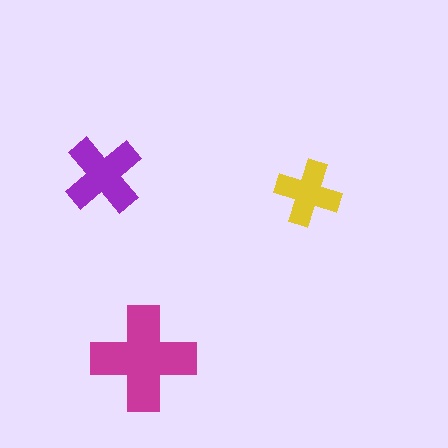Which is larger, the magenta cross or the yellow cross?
The magenta one.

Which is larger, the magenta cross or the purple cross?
The magenta one.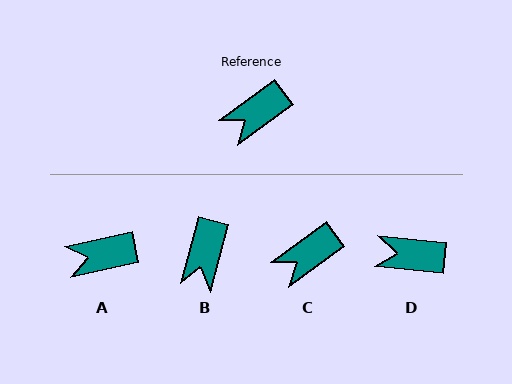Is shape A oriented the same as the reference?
No, it is off by about 24 degrees.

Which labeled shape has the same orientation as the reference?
C.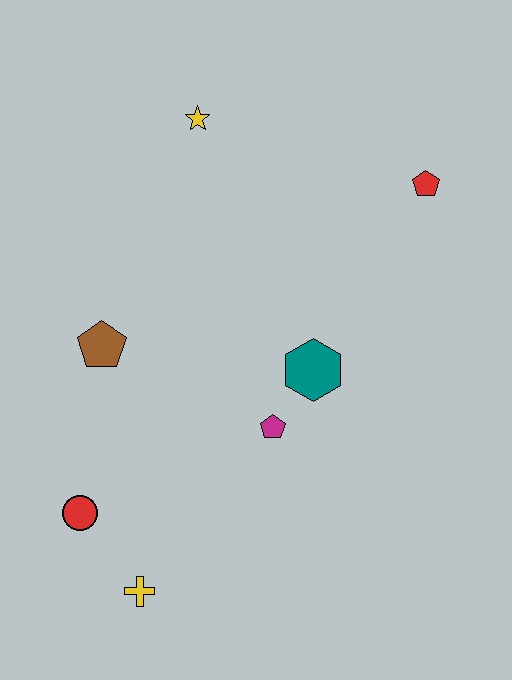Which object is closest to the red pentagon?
The teal hexagon is closest to the red pentagon.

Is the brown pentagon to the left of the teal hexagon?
Yes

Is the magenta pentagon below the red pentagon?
Yes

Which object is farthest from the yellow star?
The yellow cross is farthest from the yellow star.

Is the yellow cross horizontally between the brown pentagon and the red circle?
No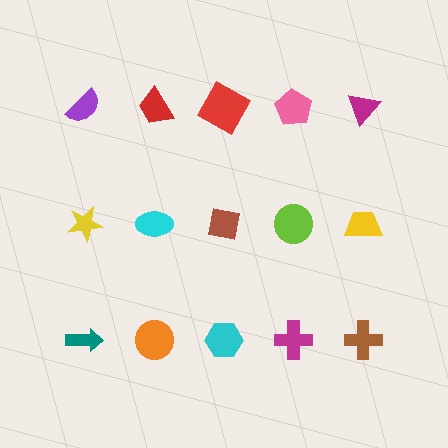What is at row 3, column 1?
A teal arrow.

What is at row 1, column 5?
A magenta triangle.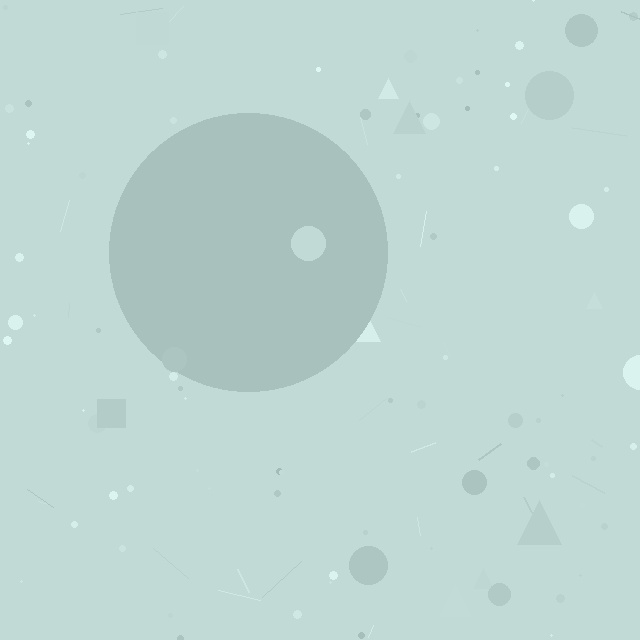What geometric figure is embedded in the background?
A circle is embedded in the background.